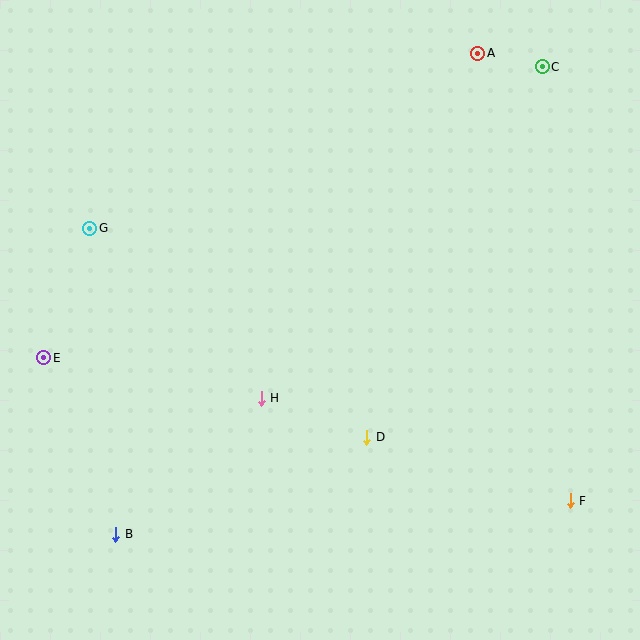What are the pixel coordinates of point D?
Point D is at (367, 437).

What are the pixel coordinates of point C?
Point C is at (542, 67).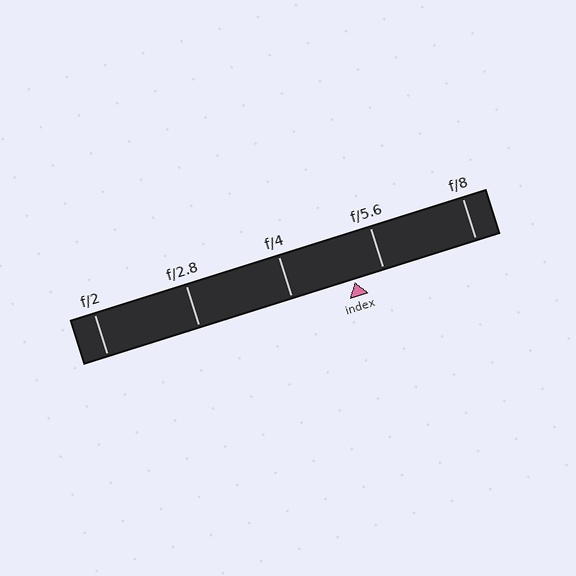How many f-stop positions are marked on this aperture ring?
There are 5 f-stop positions marked.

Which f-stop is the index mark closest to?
The index mark is closest to f/5.6.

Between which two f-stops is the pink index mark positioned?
The index mark is between f/4 and f/5.6.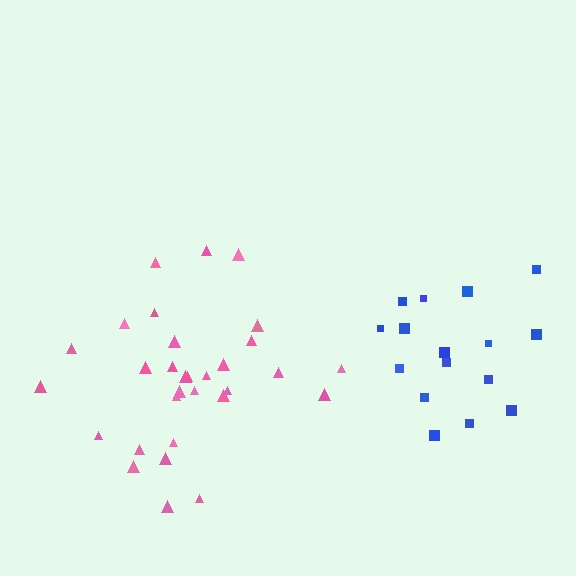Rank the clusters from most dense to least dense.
pink, blue.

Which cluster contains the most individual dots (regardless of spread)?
Pink (31).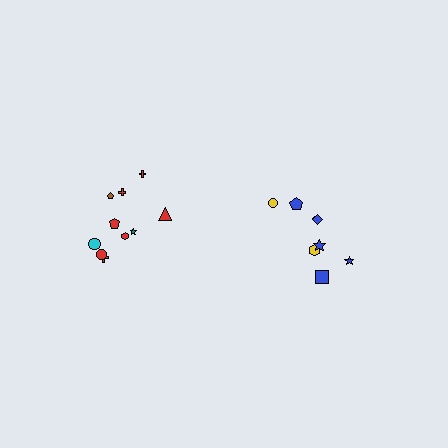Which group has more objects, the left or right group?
The left group.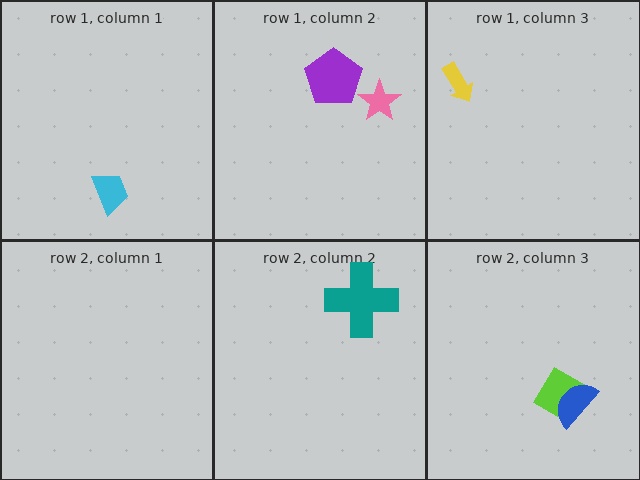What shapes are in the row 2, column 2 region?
The teal cross.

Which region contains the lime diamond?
The row 2, column 3 region.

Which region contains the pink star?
The row 1, column 2 region.